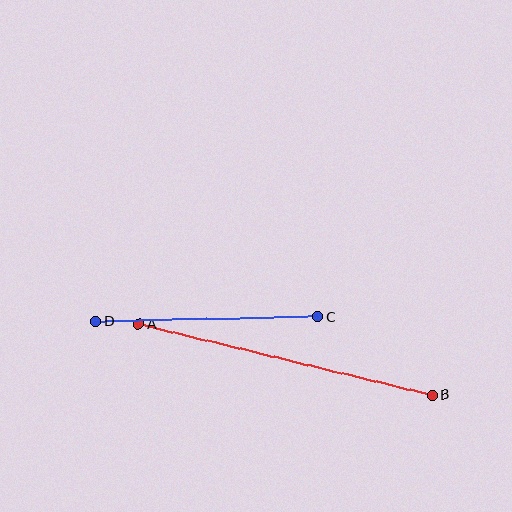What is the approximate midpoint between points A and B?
The midpoint is at approximately (286, 360) pixels.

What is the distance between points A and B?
The distance is approximately 302 pixels.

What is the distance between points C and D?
The distance is approximately 222 pixels.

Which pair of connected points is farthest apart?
Points A and B are farthest apart.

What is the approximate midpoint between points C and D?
The midpoint is at approximately (207, 319) pixels.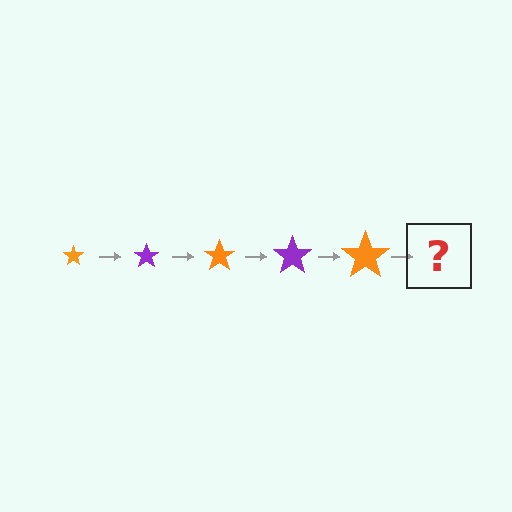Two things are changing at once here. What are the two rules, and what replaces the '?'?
The two rules are that the star grows larger each step and the color cycles through orange and purple. The '?' should be a purple star, larger than the previous one.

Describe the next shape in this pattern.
It should be a purple star, larger than the previous one.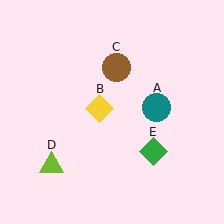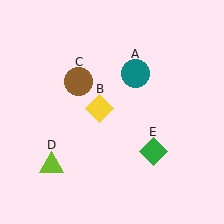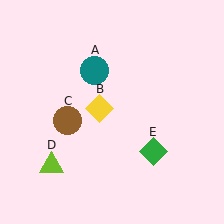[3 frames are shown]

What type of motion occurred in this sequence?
The teal circle (object A), brown circle (object C) rotated counterclockwise around the center of the scene.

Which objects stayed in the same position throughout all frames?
Yellow diamond (object B) and lime triangle (object D) and green diamond (object E) remained stationary.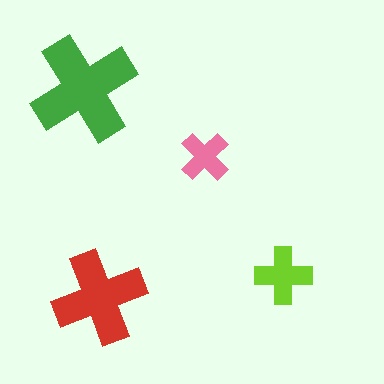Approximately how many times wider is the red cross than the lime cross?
About 1.5 times wider.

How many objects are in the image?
There are 4 objects in the image.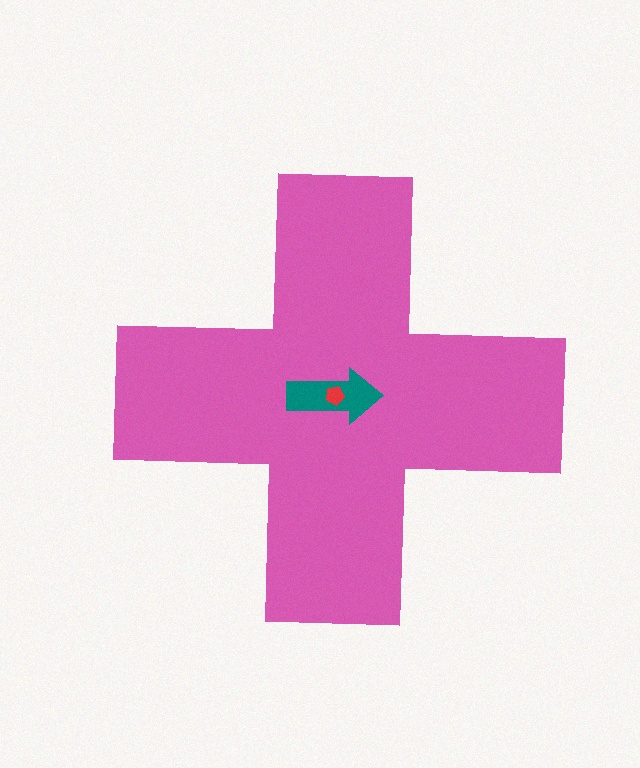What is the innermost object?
The red pentagon.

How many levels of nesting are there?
3.